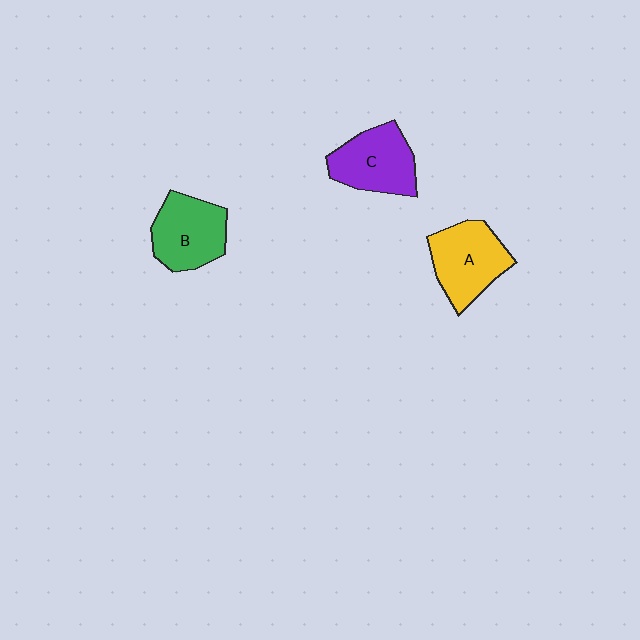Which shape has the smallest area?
Shape B (green).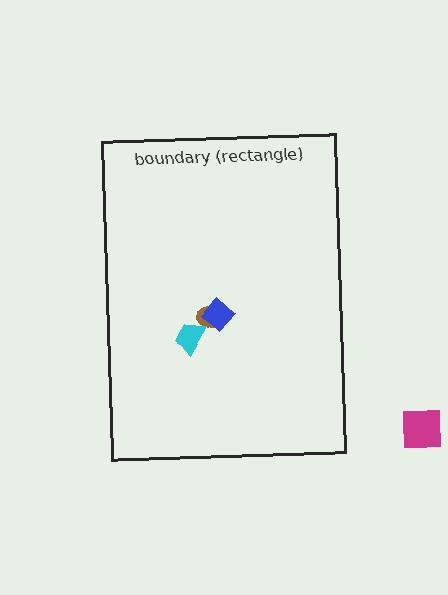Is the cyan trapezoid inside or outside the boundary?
Inside.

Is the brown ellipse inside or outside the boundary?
Inside.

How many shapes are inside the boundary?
3 inside, 1 outside.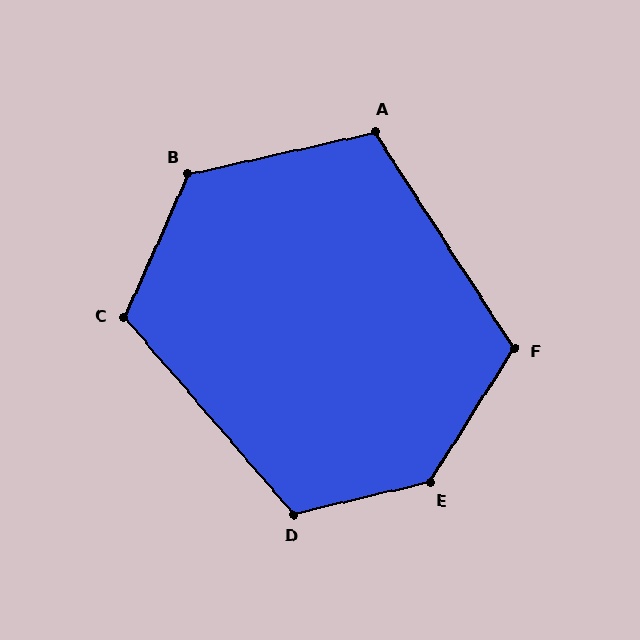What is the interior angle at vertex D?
Approximately 118 degrees (obtuse).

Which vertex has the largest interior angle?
E, at approximately 135 degrees.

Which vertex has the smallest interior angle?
A, at approximately 110 degrees.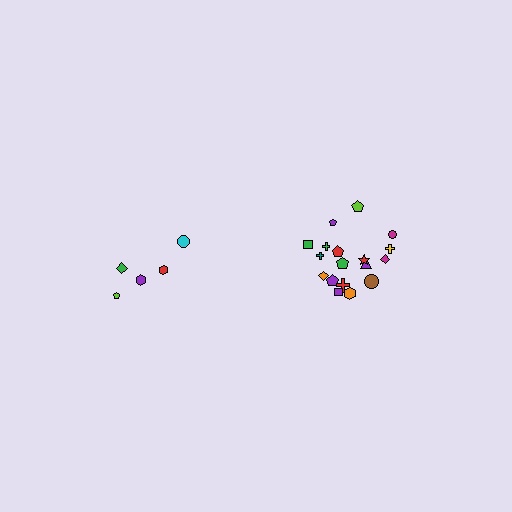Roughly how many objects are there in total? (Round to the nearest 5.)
Roughly 25 objects in total.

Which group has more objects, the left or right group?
The right group.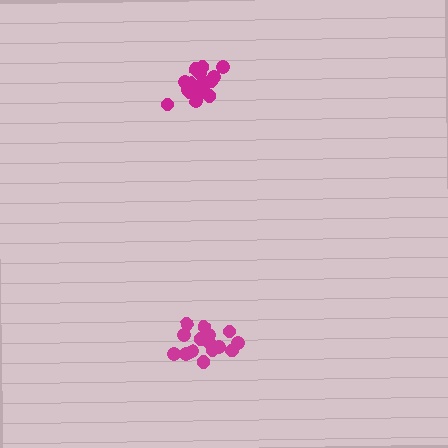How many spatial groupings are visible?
There are 2 spatial groupings.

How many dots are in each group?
Group 1: 16 dots, Group 2: 17 dots (33 total).